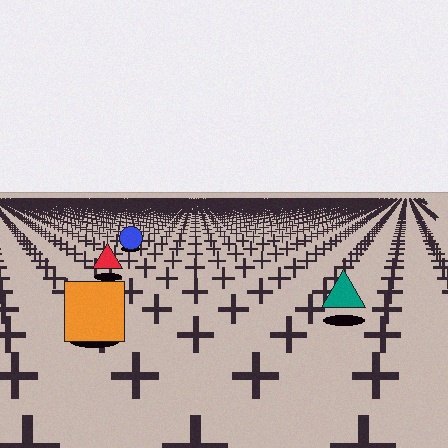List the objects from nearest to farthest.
From nearest to farthest: the orange square, the teal triangle, the red triangle, the blue circle.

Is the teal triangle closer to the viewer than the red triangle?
Yes. The teal triangle is closer — you can tell from the texture gradient: the ground texture is coarser near it.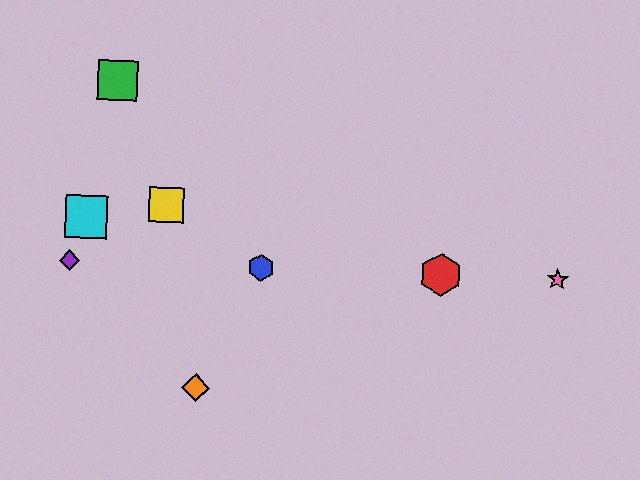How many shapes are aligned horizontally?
4 shapes (the red hexagon, the blue hexagon, the purple diamond, the pink star) are aligned horizontally.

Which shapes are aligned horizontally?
The red hexagon, the blue hexagon, the purple diamond, the pink star are aligned horizontally.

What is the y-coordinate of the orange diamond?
The orange diamond is at y≈388.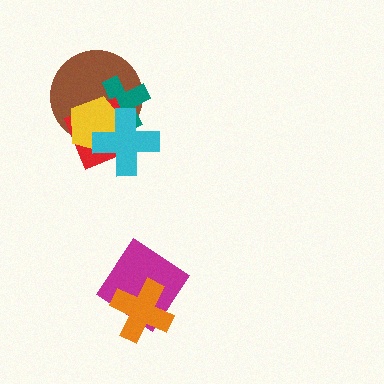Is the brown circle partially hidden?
Yes, it is partially covered by another shape.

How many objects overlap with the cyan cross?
4 objects overlap with the cyan cross.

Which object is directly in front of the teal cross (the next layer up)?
The red diamond is directly in front of the teal cross.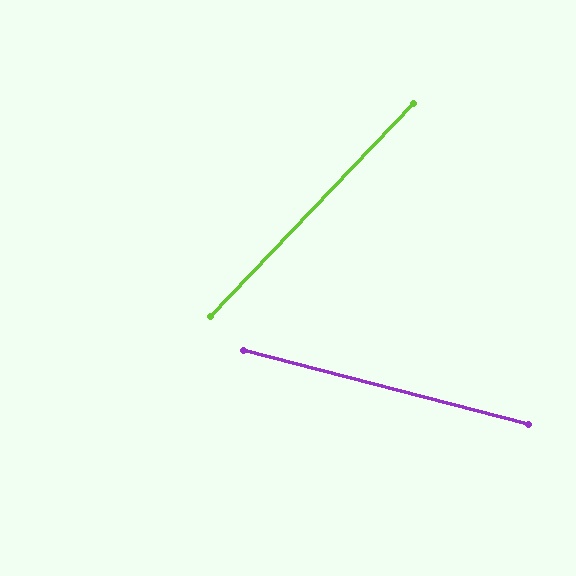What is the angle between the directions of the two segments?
Approximately 61 degrees.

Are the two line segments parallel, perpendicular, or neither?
Neither parallel nor perpendicular — they differ by about 61°.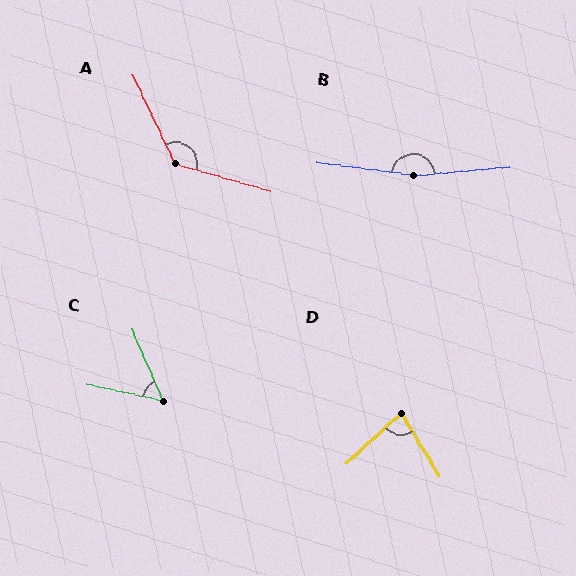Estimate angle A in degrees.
Approximately 131 degrees.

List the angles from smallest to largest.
C (54°), D (79°), A (131°), B (167°).